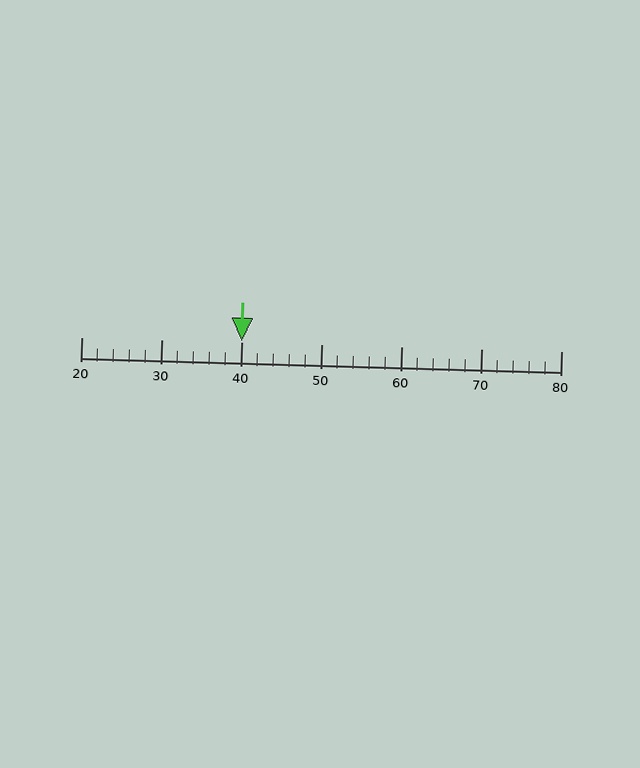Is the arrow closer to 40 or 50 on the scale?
The arrow is closer to 40.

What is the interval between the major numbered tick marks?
The major tick marks are spaced 10 units apart.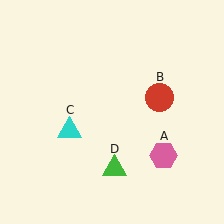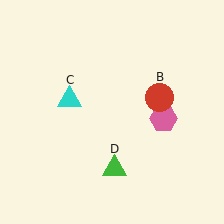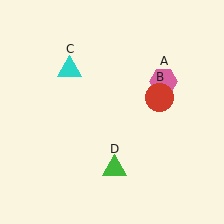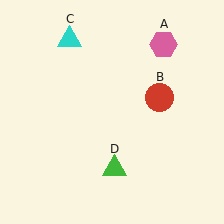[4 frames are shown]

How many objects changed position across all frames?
2 objects changed position: pink hexagon (object A), cyan triangle (object C).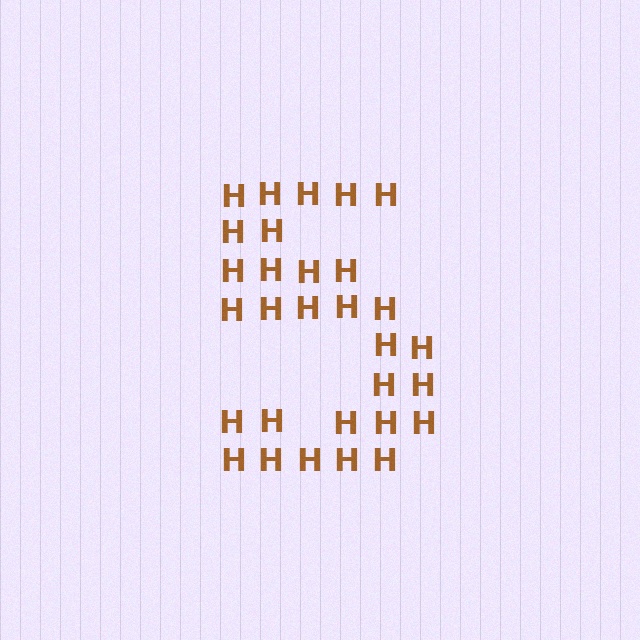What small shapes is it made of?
It is made of small letter H's.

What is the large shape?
The large shape is the digit 5.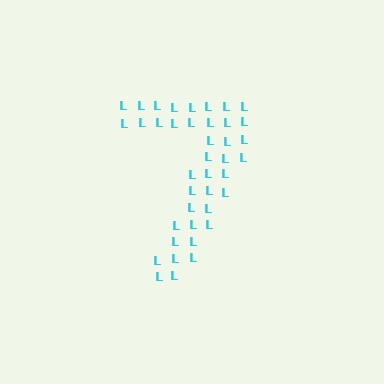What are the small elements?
The small elements are letter L's.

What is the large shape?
The large shape is the digit 7.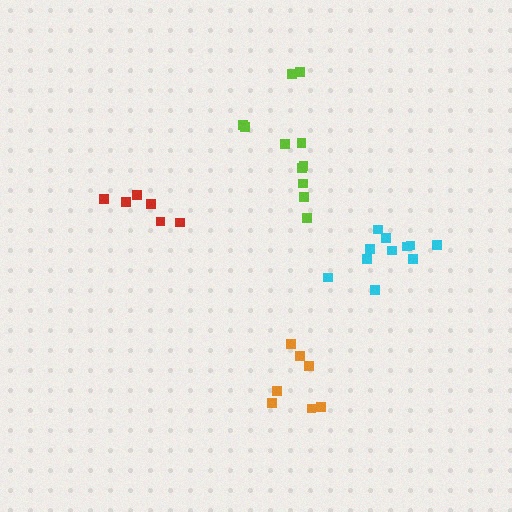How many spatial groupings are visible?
There are 4 spatial groupings.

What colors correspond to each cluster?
The clusters are colored: cyan, lime, red, orange.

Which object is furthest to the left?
The red cluster is leftmost.